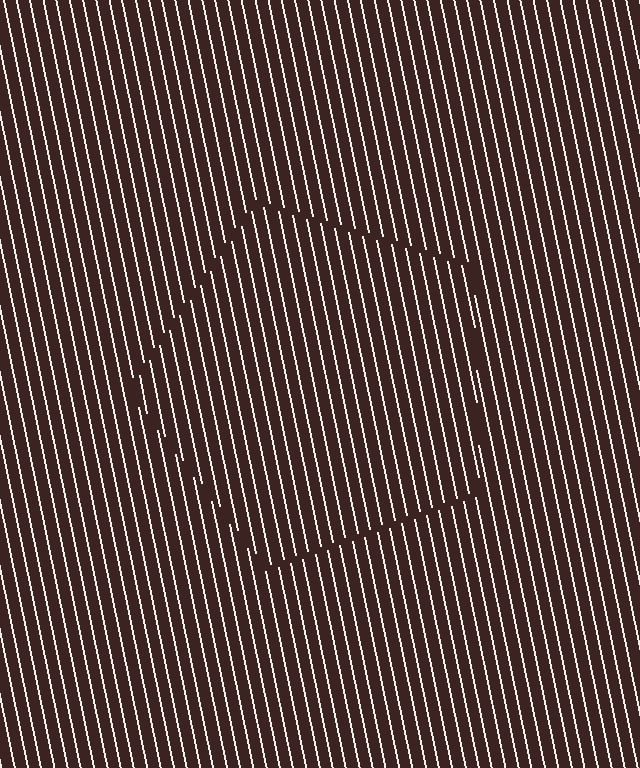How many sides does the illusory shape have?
5 sides — the line-ends trace a pentagon.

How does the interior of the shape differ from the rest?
The interior of the shape contains the same grating, shifted by half a period — the contour is defined by the phase discontinuity where line-ends from the inner and outer gratings abut.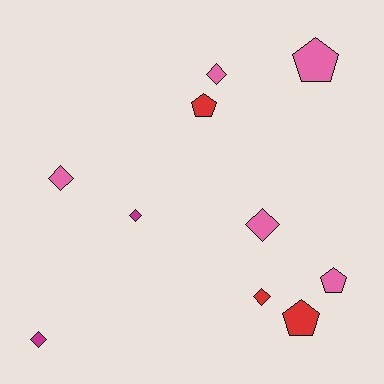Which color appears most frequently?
Pink, with 5 objects.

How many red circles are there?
There are no red circles.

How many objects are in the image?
There are 10 objects.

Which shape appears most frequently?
Diamond, with 6 objects.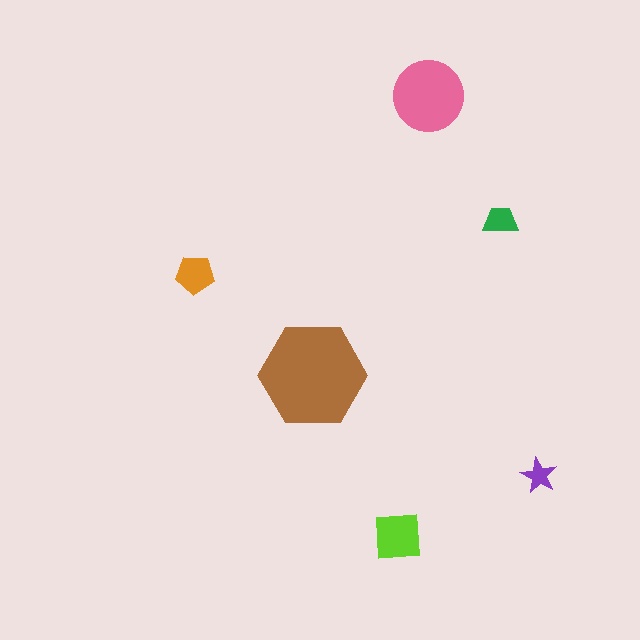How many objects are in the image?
There are 6 objects in the image.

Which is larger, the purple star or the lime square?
The lime square.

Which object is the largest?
The brown hexagon.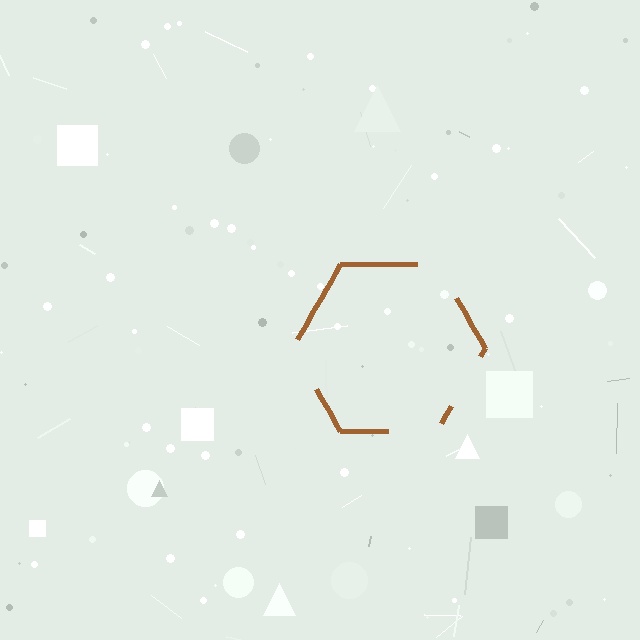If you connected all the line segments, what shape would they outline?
They would outline a hexagon.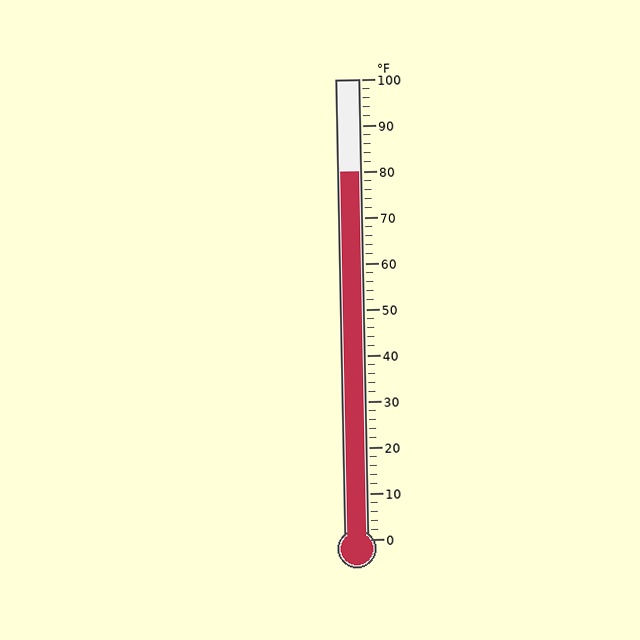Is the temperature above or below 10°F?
The temperature is above 10°F.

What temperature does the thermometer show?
The thermometer shows approximately 80°F.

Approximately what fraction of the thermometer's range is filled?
The thermometer is filled to approximately 80% of its range.